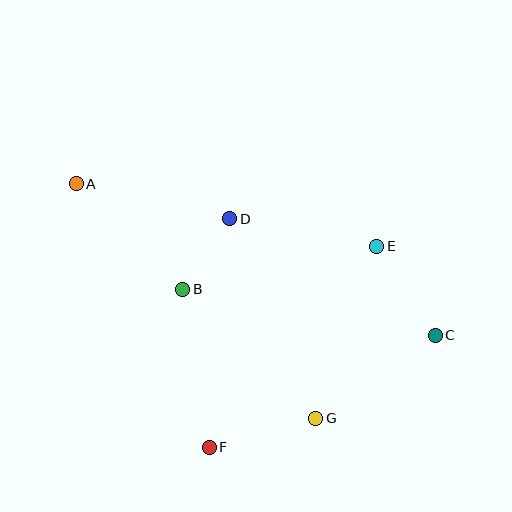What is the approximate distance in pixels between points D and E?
The distance between D and E is approximately 149 pixels.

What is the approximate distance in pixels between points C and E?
The distance between C and E is approximately 107 pixels.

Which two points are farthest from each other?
Points A and C are farthest from each other.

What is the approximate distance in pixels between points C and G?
The distance between C and G is approximately 145 pixels.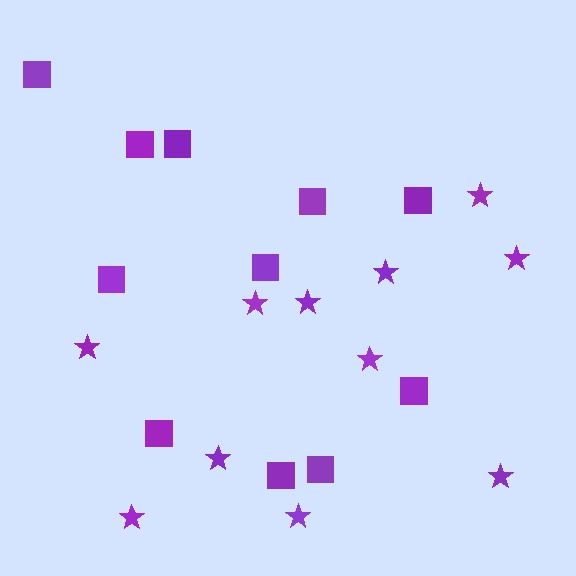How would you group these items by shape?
There are 2 groups: one group of squares (11) and one group of stars (11).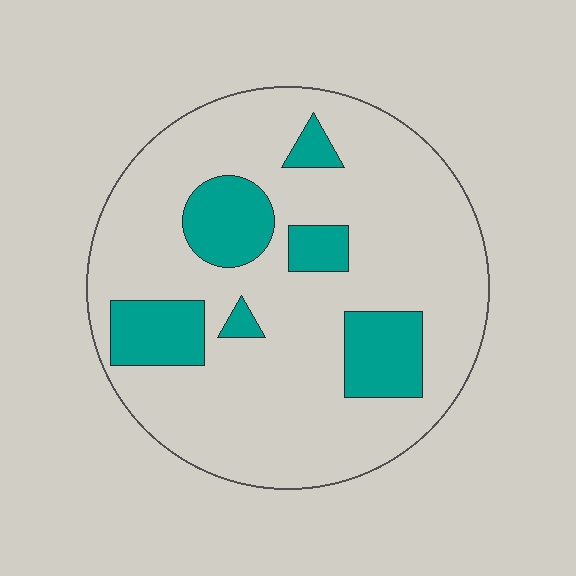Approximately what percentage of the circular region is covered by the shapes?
Approximately 20%.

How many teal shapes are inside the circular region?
6.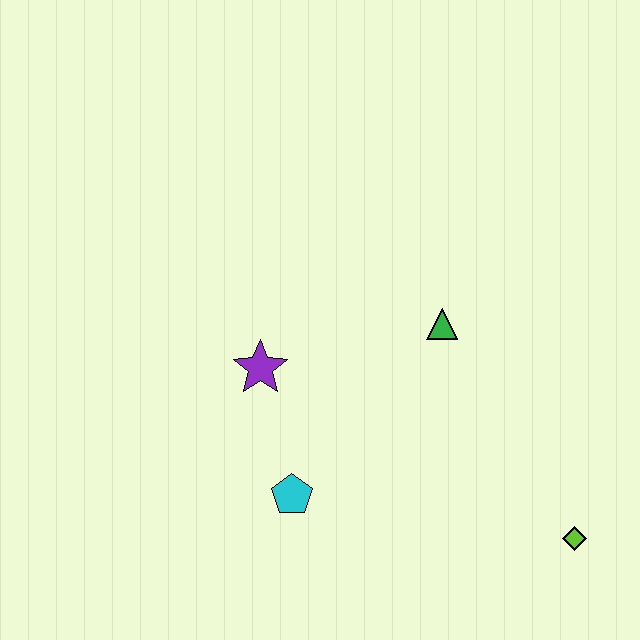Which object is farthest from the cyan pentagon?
The lime diamond is farthest from the cyan pentagon.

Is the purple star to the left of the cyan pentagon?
Yes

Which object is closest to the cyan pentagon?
The purple star is closest to the cyan pentagon.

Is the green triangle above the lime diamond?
Yes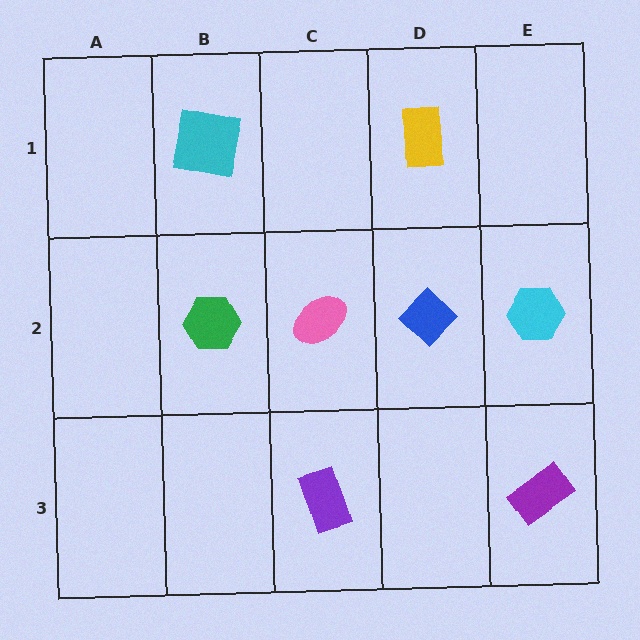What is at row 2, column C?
A pink ellipse.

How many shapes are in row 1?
2 shapes.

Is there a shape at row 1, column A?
No, that cell is empty.